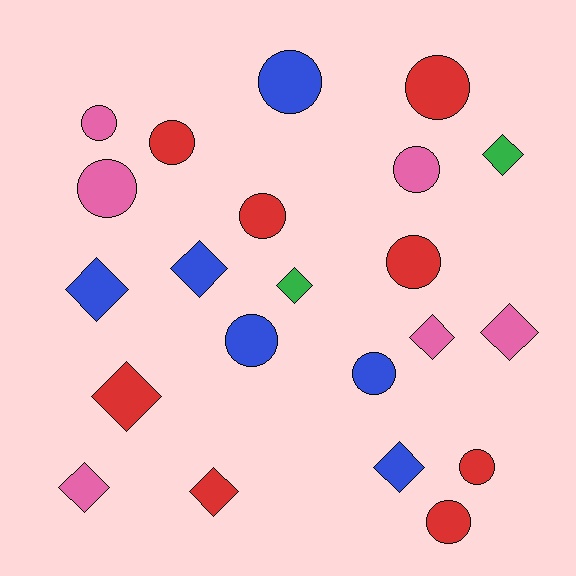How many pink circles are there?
There are 3 pink circles.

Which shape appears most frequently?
Circle, with 12 objects.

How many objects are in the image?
There are 22 objects.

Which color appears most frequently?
Red, with 8 objects.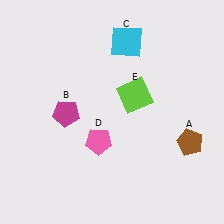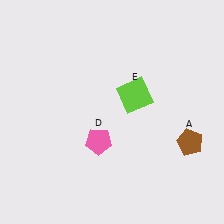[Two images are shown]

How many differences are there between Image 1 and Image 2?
There are 2 differences between the two images.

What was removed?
The magenta pentagon (B), the cyan square (C) were removed in Image 2.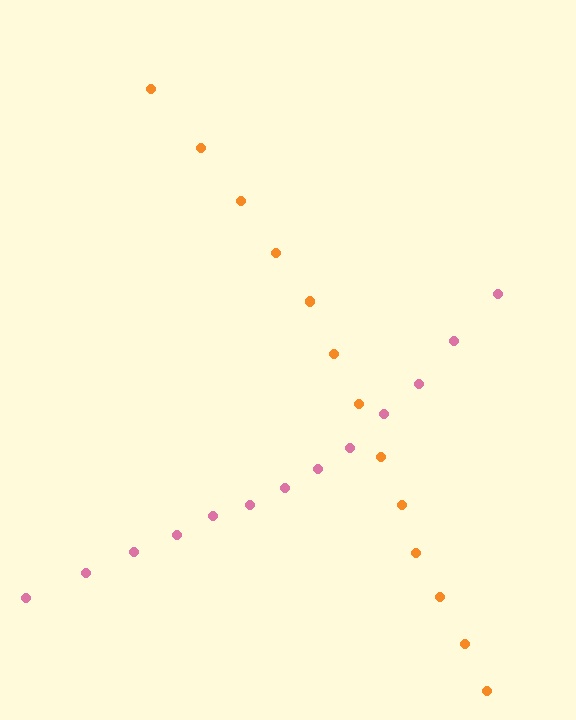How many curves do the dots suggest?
There are 2 distinct paths.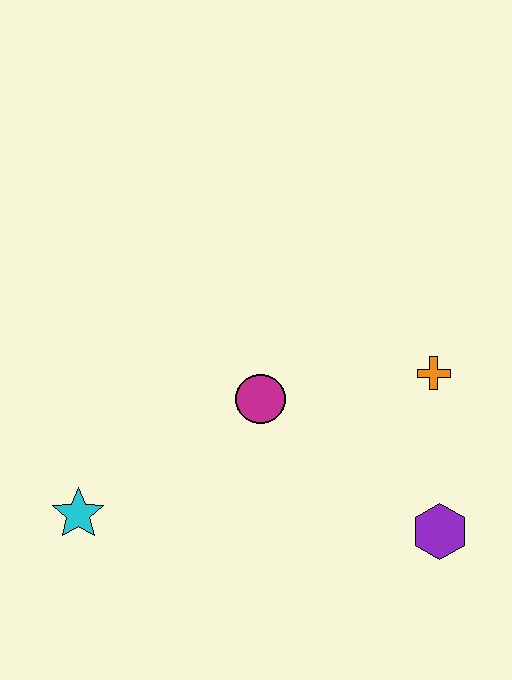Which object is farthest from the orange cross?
The cyan star is farthest from the orange cross.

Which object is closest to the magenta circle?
The orange cross is closest to the magenta circle.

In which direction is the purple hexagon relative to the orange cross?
The purple hexagon is below the orange cross.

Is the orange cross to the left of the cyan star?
No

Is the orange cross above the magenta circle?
Yes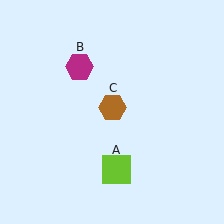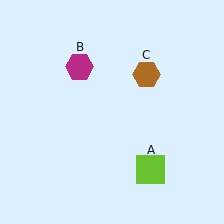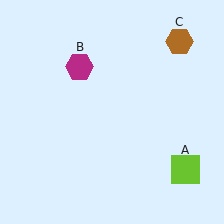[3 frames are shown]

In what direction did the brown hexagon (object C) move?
The brown hexagon (object C) moved up and to the right.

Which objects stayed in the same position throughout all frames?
Magenta hexagon (object B) remained stationary.